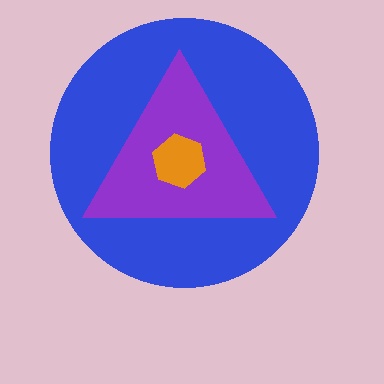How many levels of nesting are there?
3.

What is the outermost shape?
The blue circle.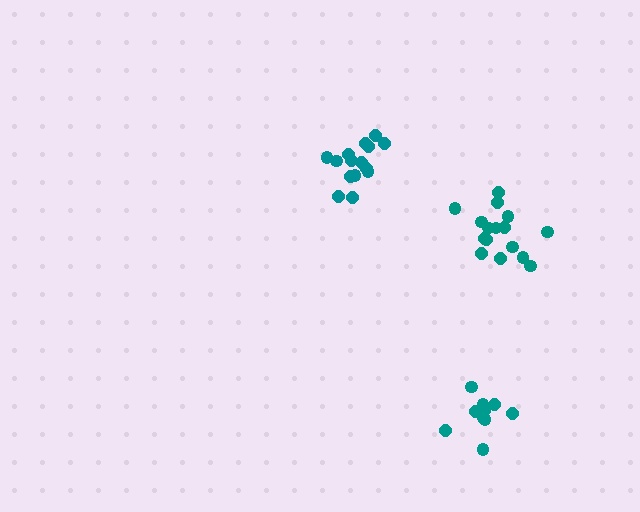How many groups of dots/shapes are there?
There are 3 groups.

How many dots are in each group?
Group 1: 16 dots, Group 2: 10 dots, Group 3: 15 dots (41 total).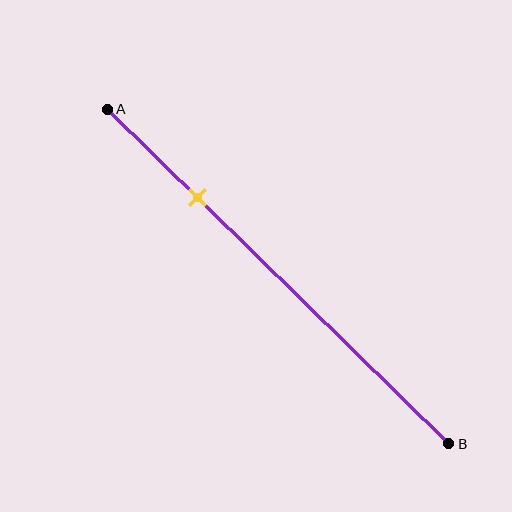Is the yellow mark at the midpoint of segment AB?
No, the mark is at about 25% from A, not at the 50% midpoint.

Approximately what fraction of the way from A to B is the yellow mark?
The yellow mark is approximately 25% of the way from A to B.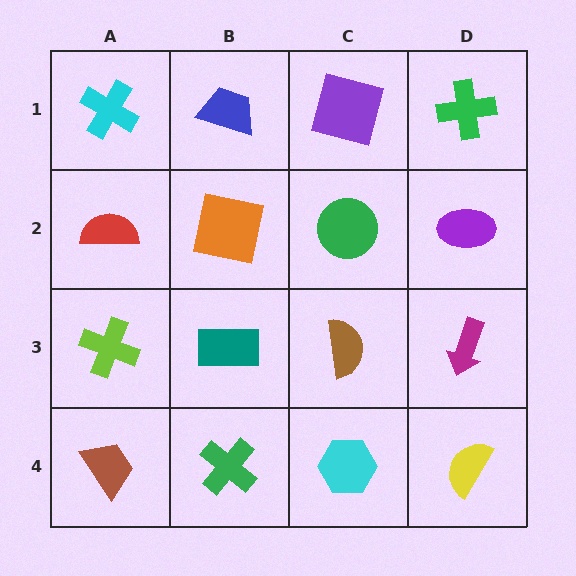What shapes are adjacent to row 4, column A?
A lime cross (row 3, column A), a green cross (row 4, column B).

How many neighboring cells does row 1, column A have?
2.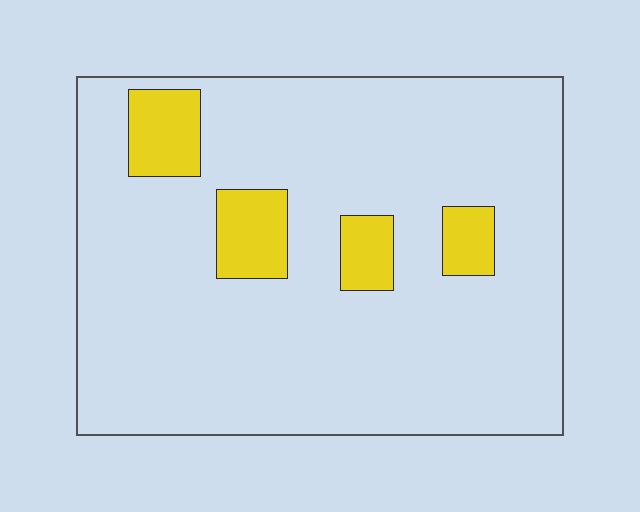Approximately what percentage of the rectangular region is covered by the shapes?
Approximately 10%.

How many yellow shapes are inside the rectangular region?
4.